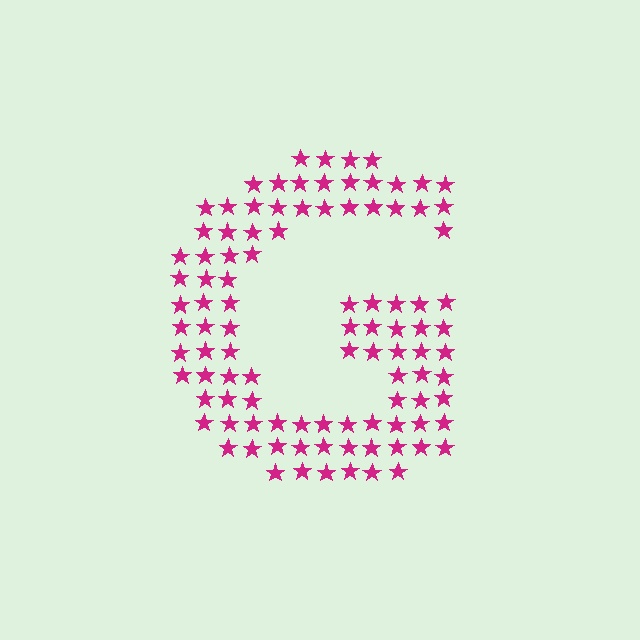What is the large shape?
The large shape is the letter G.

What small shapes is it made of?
It is made of small stars.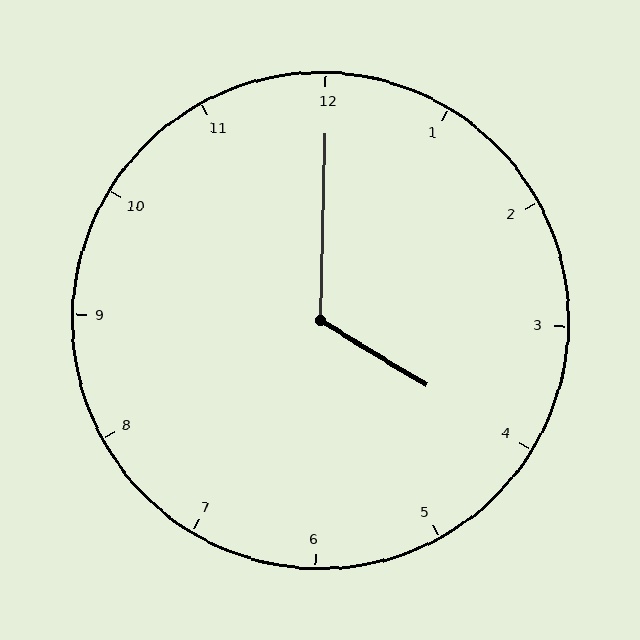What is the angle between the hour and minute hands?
Approximately 120 degrees.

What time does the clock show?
4:00.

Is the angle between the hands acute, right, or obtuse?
It is obtuse.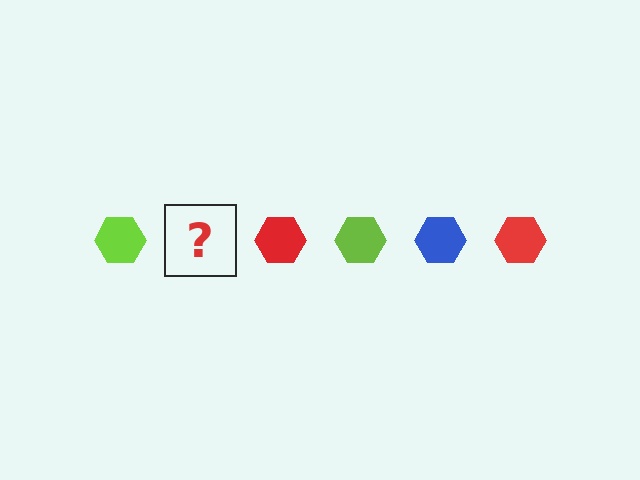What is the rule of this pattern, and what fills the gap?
The rule is that the pattern cycles through lime, blue, red hexagons. The gap should be filled with a blue hexagon.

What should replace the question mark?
The question mark should be replaced with a blue hexagon.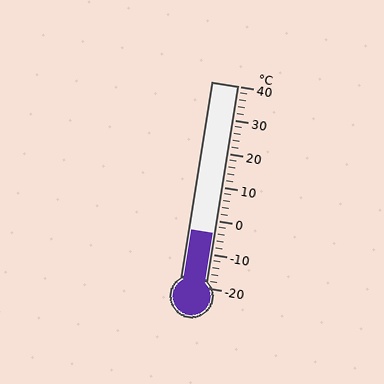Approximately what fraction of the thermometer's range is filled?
The thermometer is filled to approximately 25% of its range.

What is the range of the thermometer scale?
The thermometer scale ranges from -20°C to 40°C.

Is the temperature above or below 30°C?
The temperature is below 30°C.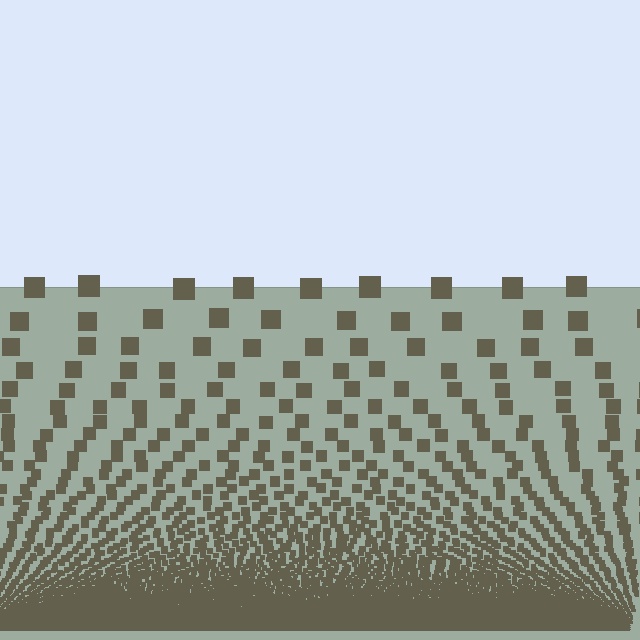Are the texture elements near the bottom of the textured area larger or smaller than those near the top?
Smaller. The gradient is inverted — elements near the bottom are smaller and denser.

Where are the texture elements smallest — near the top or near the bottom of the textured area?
Near the bottom.